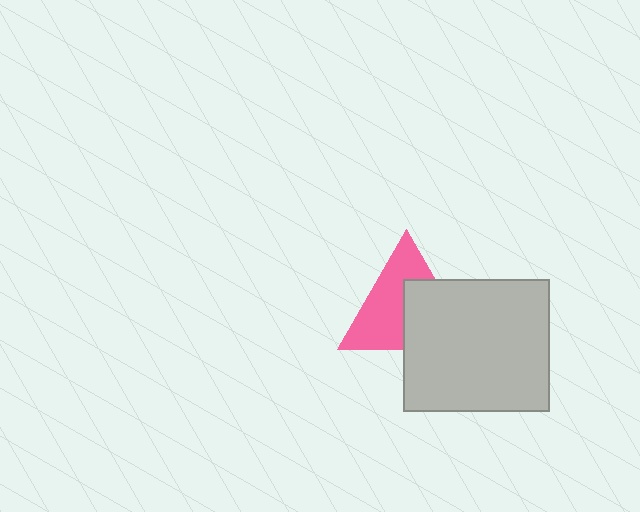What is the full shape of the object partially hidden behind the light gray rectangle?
The partially hidden object is a pink triangle.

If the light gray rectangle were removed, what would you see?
You would see the complete pink triangle.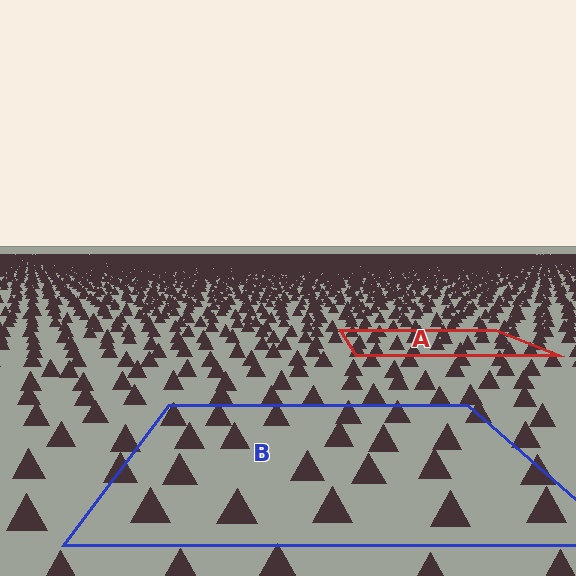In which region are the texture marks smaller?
The texture marks are smaller in region A, because it is farther away.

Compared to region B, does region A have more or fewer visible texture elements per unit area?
Region A has more texture elements per unit area — they are packed more densely because it is farther away.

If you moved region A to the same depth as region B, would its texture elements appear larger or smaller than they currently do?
They would appear larger. At a closer depth, the same texture elements are projected at a bigger on-screen size.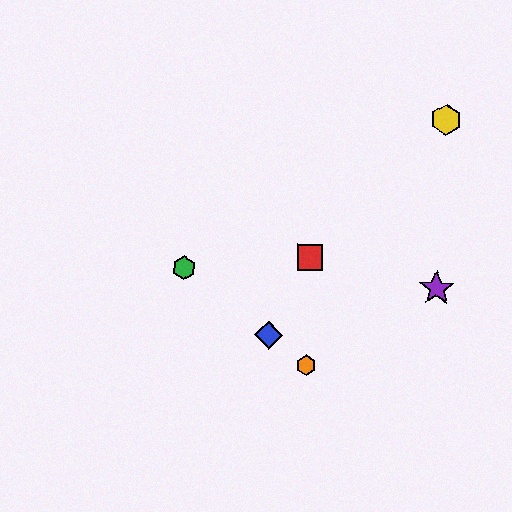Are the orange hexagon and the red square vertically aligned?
Yes, both are at x≈306.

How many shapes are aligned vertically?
2 shapes (the red square, the orange hexagon) are aligned vertically.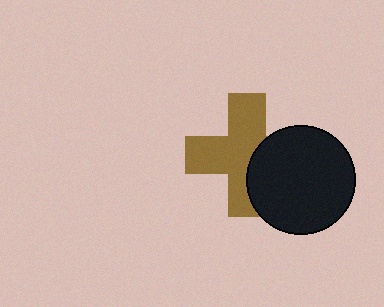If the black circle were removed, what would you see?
You would see the complete brown cross.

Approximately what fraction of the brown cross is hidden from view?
Roughly 35% of the brown cross is hidden behind the black circle.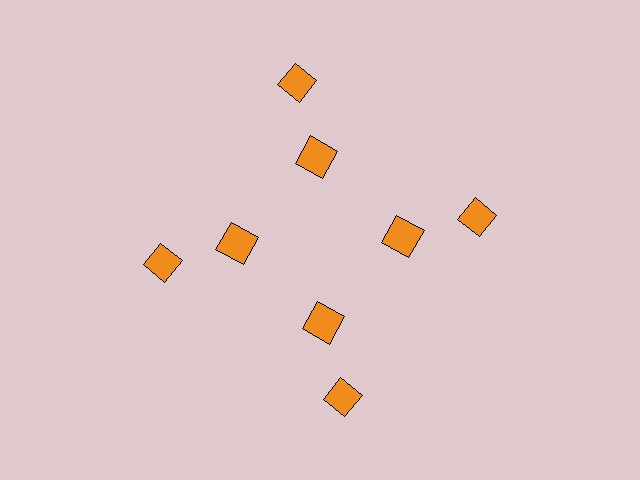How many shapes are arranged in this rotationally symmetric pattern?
There are 8 shapes, arranged in 4 groups of 2.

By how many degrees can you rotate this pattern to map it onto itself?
The pattern maps onto itself every 90 degrees of rotation.